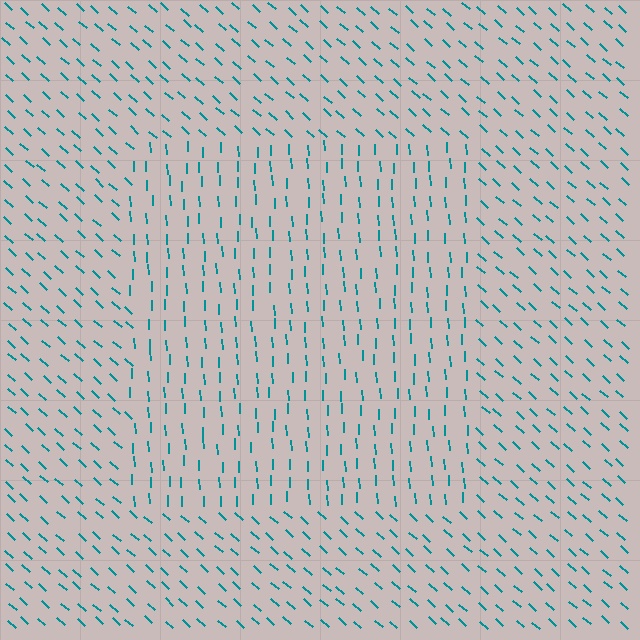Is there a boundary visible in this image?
Yes, there is a texture boundary formed by a change in line orientation.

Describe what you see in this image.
The image is filled with small teal line segments. A rectangle region in the image has lines oriented differently from the surrounding lines, creating a visible texture boundary.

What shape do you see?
I see a rectangle.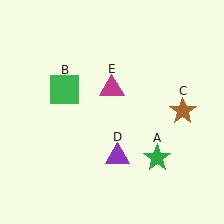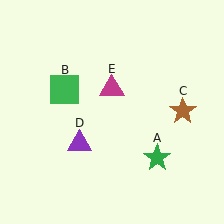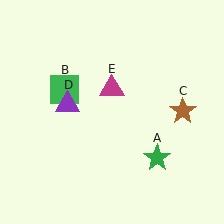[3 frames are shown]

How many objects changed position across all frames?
1 object changed position: purple triangle (object D).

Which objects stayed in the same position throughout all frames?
Green star (object A) and green square (object B) and brown star (object C) and magenta triangle (object E) remained stationary.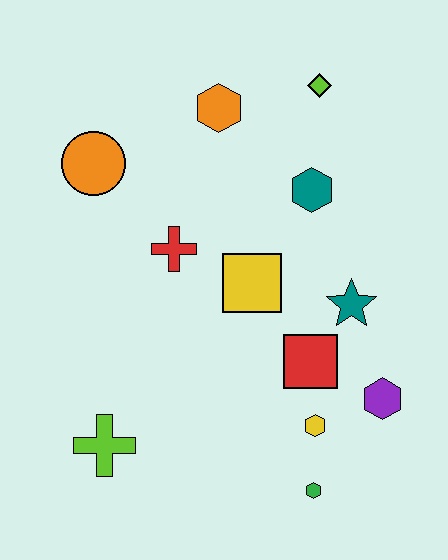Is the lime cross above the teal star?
No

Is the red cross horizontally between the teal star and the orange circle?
Yes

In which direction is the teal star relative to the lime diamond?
The teal star is below the lime diamond.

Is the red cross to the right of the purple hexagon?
No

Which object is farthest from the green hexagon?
The lime diamond is farthest from the green hexagon.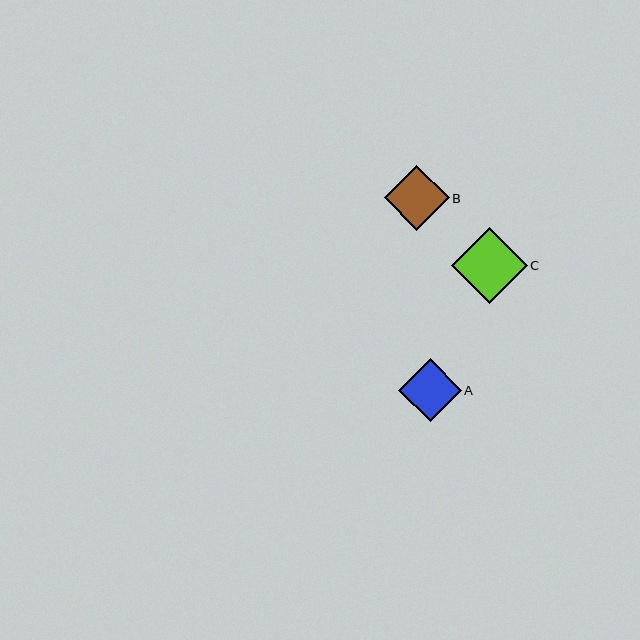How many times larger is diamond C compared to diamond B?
Diamond C is approximately 1.2 times the size of diamond B.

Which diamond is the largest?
Diamond C is the largest with a size of approximately 75 pixels.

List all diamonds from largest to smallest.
From largest to smallest: C, B, A.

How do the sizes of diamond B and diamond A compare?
Diamond B and diamond A are approximately the same size.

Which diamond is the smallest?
Diamond A is the smallest with a size of approximately 63 pixels.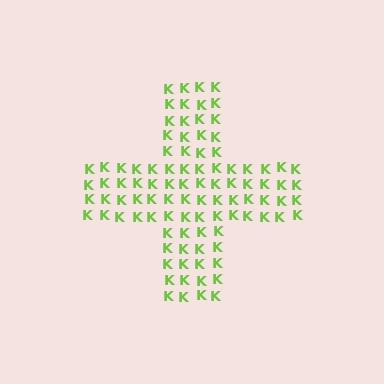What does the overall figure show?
The overall figure shows a cross.